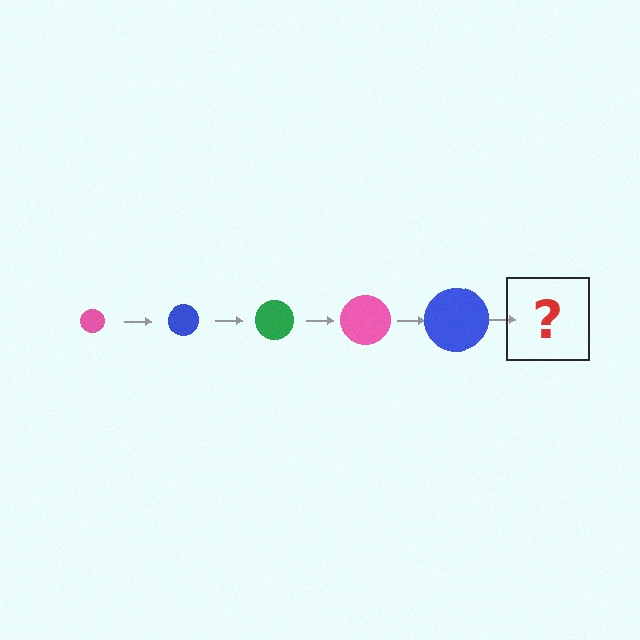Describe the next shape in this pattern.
It should be a green circle, larger than the previous one.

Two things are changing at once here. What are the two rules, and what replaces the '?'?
The two rules are that the circle grows larger each step and the color cycles through pink, blue, and green. The '?' should be a green circle, larger than the previous one.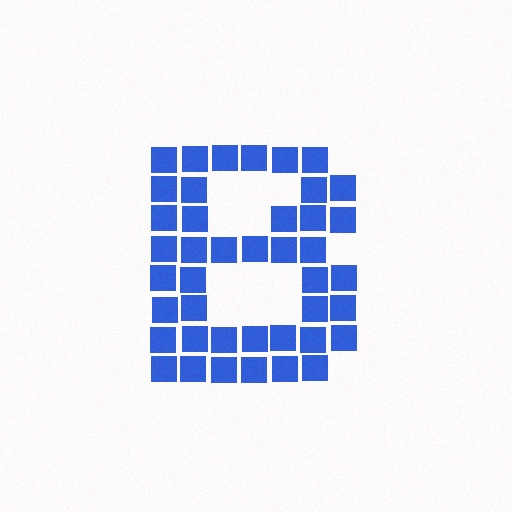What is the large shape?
The large shape is the letter B.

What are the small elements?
The small elements are squares.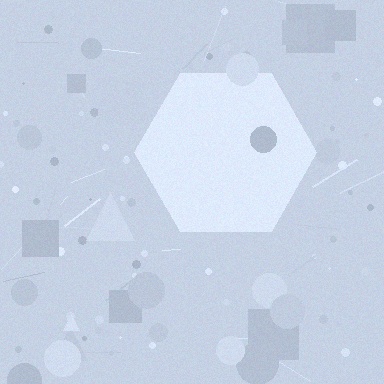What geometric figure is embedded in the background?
A hexagon is embedded in the background.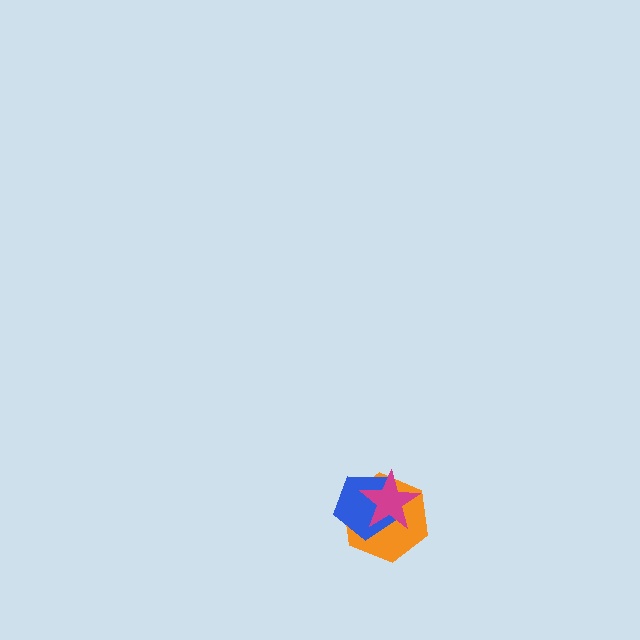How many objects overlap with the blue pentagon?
2 objects overlap with the blue pentagon.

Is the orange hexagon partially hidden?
Yes, it is partially covered by another shape.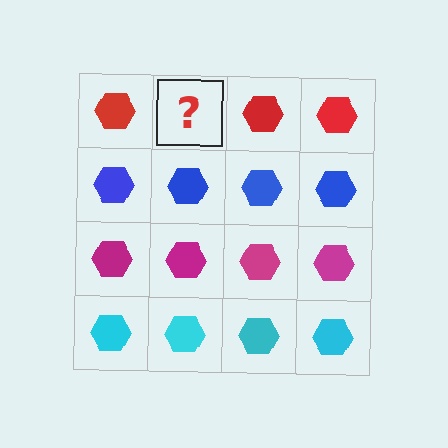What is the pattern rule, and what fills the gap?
The rule is that each row has a consistent color. The gap should be filled with a red hexagon.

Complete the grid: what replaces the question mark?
The question mark should be replaced with a red hexagon.